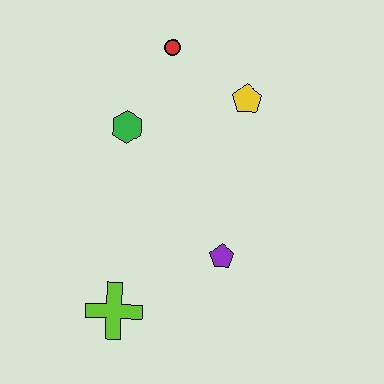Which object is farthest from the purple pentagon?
The red circle is farthest from the purple pentagon.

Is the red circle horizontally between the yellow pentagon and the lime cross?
Yes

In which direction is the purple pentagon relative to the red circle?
The purple pentagon is below the red circle.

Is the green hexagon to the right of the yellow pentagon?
No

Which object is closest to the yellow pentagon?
The red circle is closest to the yellow pentagon.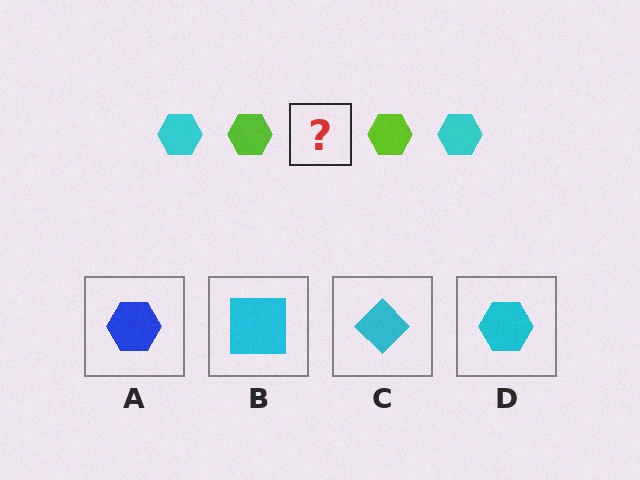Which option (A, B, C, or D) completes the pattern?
D.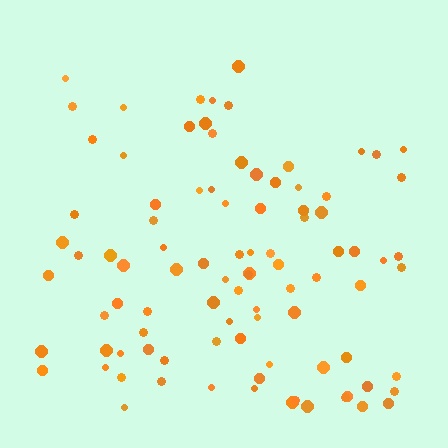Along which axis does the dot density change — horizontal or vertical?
Vertical.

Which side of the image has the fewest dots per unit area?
The top.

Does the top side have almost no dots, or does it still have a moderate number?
Still a moderate number, just noticeably fewer than the bottom.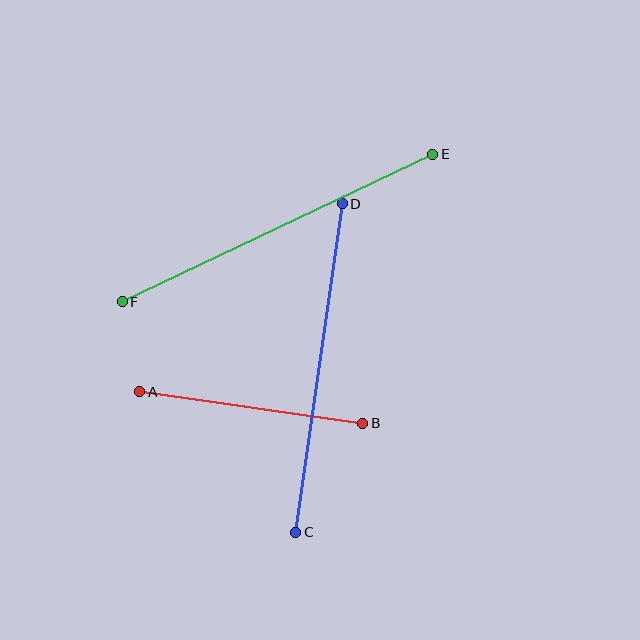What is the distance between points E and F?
The distance is approximately 344 pixels.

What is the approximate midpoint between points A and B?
The midpoint is at approximately (251, 407) pixels.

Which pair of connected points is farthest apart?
Points E and F are farthest apart.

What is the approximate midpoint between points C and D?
The midpoint is at approximately (319, 368) pixels.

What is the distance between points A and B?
The distance is approximately 225 pixels.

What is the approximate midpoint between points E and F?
The midpoint is at approximately (278, 228) pixels.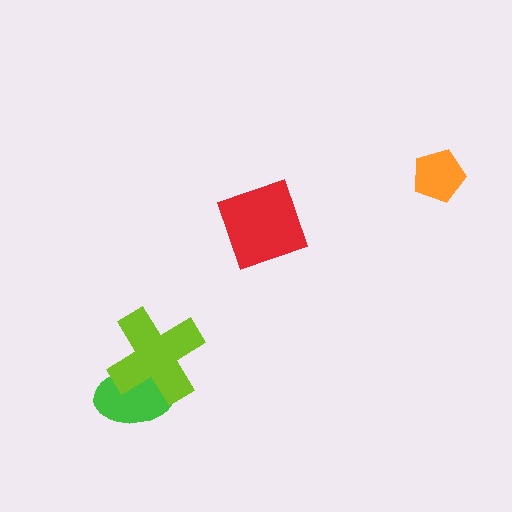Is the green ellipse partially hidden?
Yes, it is partially covered by another shape.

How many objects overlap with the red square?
0 objects overlap with the red square.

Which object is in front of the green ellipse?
The lime cross is in front of the green ellipse.